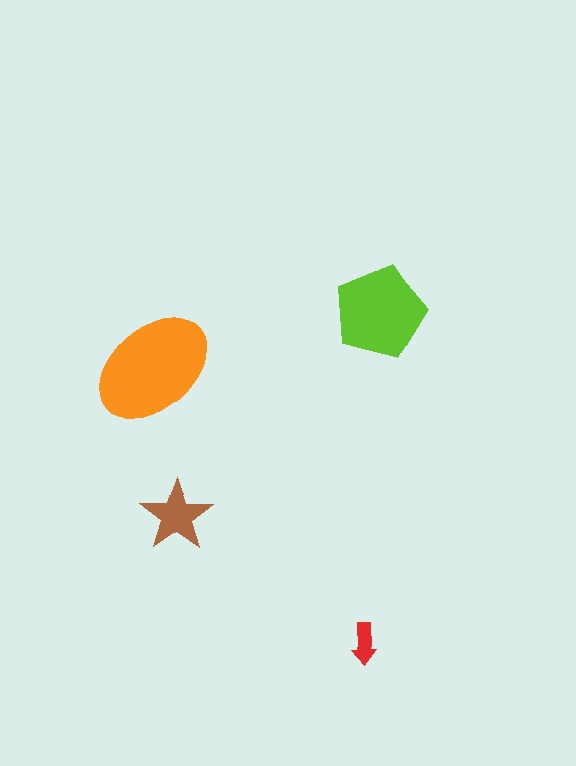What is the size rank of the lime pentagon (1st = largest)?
2nd.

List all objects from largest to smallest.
The orange ellipse, the lime pentagon, the brown star, the red arrow.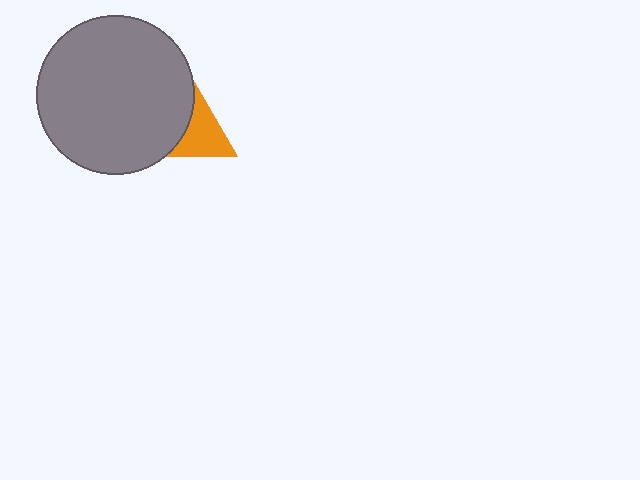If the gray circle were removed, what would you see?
You would see the complete orange triangle.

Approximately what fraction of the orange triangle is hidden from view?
Roughly 63% of the orange triangle is hidden behind the gray circle.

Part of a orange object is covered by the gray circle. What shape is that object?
It is a triangle.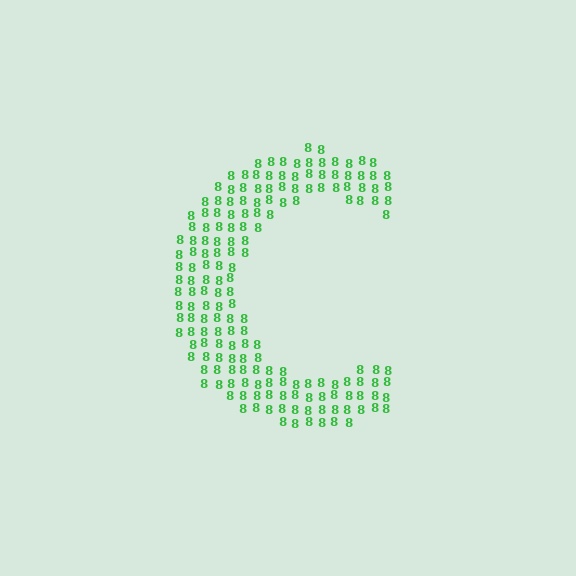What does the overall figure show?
The overall figure shows the letter C.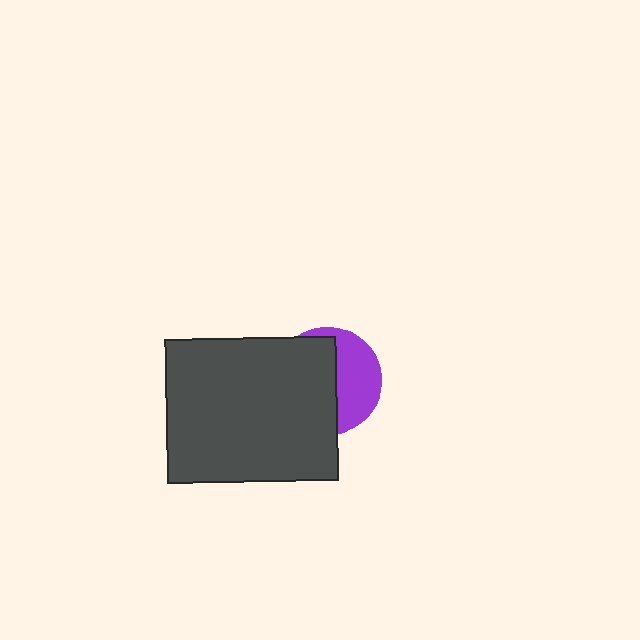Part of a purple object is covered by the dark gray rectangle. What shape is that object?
It is a circle.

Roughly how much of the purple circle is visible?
A small part of it is visible (roughly 43%).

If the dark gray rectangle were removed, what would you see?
You would see the complete purple circle.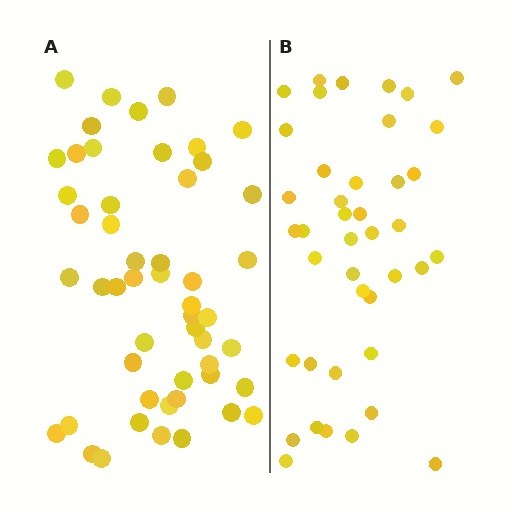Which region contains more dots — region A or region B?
Region A (the left region) has more dots.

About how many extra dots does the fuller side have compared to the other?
Region A has roughly 10 or so more dots than region B.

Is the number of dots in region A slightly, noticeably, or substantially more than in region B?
Region A has only slightly more — the two regions are fairly close. The ratio is roughly 1.2 to 1.